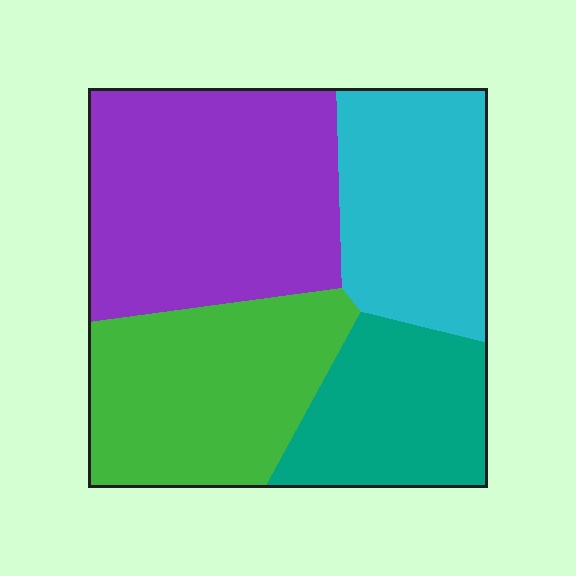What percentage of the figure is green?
Green covers around 25% of the figure.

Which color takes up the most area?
Purple, at roughly 35%.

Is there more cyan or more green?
Green.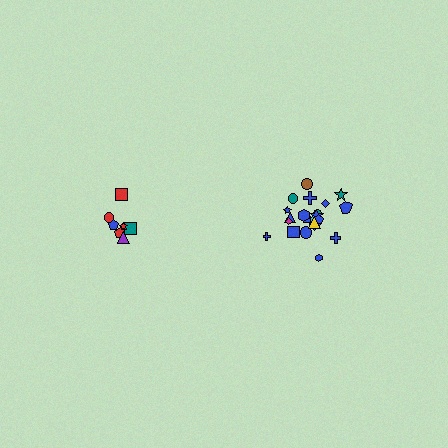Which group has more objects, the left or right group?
The right group.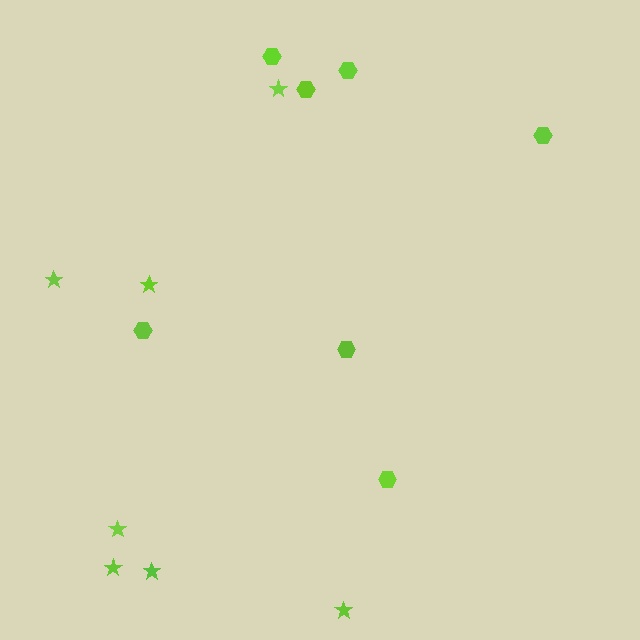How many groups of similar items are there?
There are 2 groups: one group of hexagons (7) and one group of stars (7).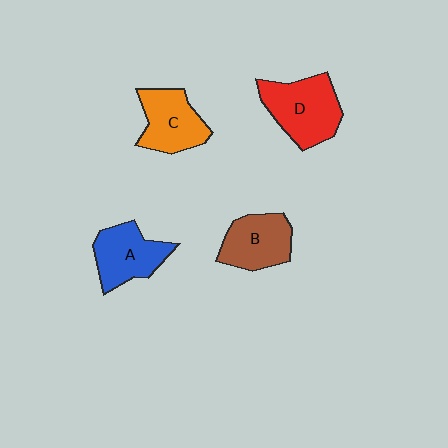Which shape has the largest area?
Shape D (red).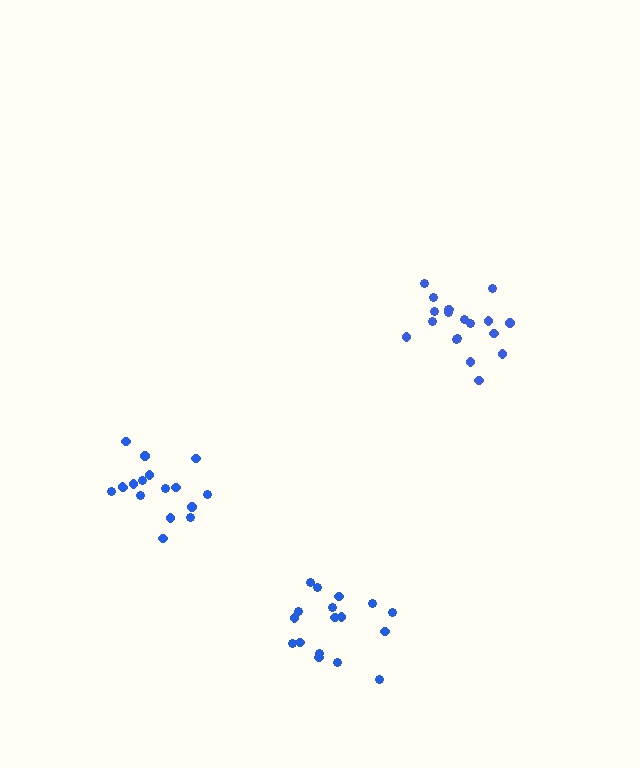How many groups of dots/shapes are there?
There are 3 groups.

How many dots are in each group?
Group 1: 17 dots, Group 2: 19 dots, Group 3: 17 dots (53 total).